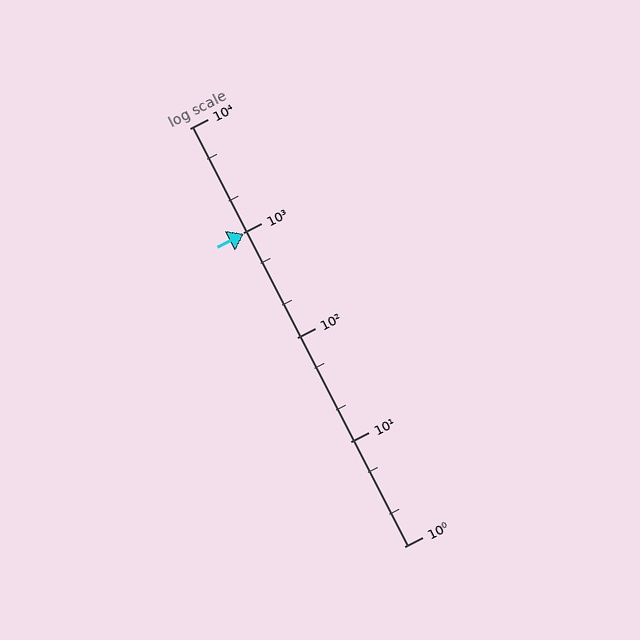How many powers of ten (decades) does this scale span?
The scale spans 4 decades, from 1 to 10000.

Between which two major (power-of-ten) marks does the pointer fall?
The pointer is between 100 and 1000.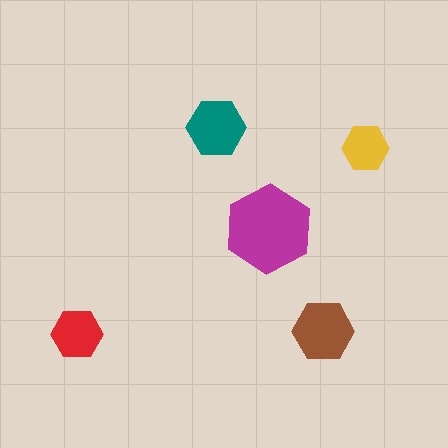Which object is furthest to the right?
The yellow hexagon is rightmost.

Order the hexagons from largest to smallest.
the magenta one, the brown one, the teal one, the red one, the yellow one.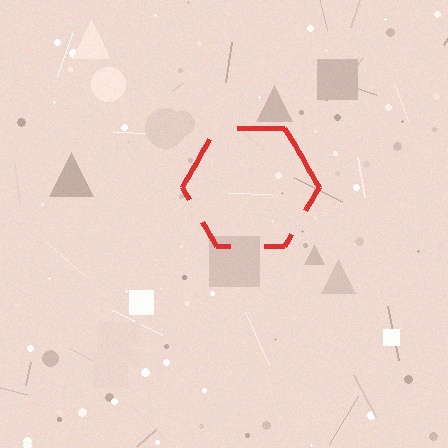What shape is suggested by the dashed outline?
The dashed outline suggests a hexagon.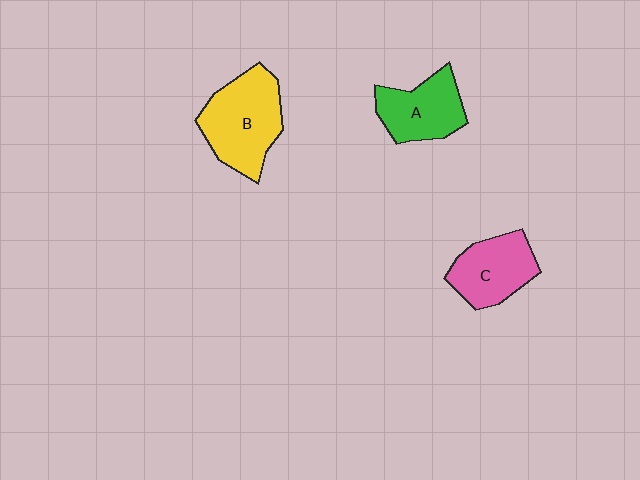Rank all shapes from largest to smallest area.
From largest to smallest: B (yellow), C (pink), A (green).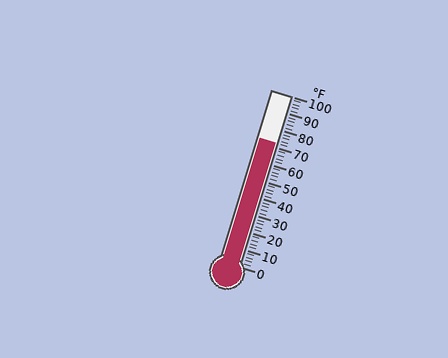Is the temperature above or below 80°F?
The temperature is below 80°F.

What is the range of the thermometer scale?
The thermometer scale ranges from 0°F to 100°F.